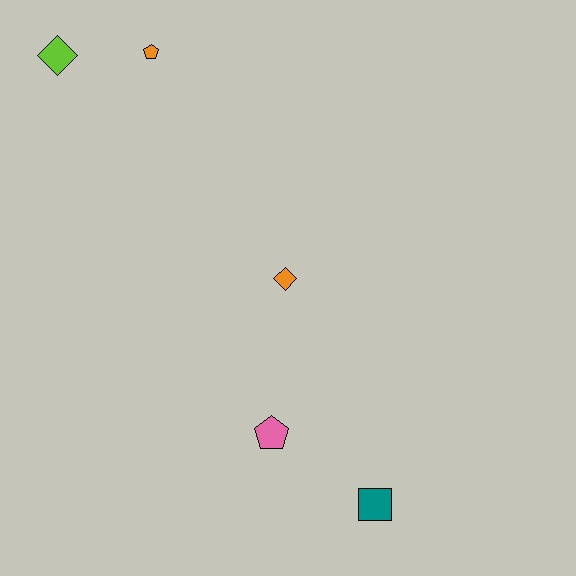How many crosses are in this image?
There are no crosses.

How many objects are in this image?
There are 5 objects.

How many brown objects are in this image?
There are no brown objects.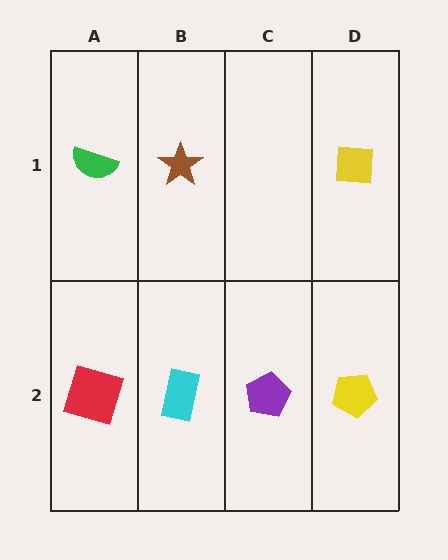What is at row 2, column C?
A purple pentagon.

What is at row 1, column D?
A yellow square.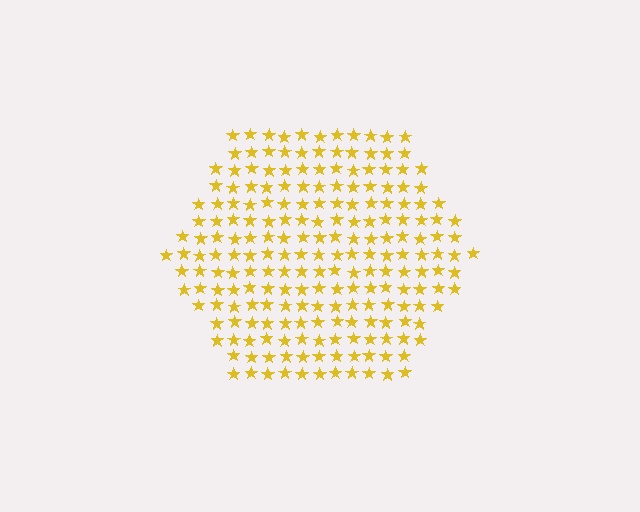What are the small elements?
The small elements are stars.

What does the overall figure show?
The overall figure shows a hexagon.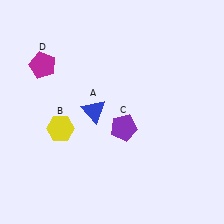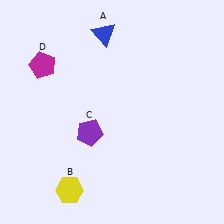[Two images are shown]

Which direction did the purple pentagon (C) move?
The purple pentagon (C) moved left.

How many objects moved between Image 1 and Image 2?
3 objects moved between the two images.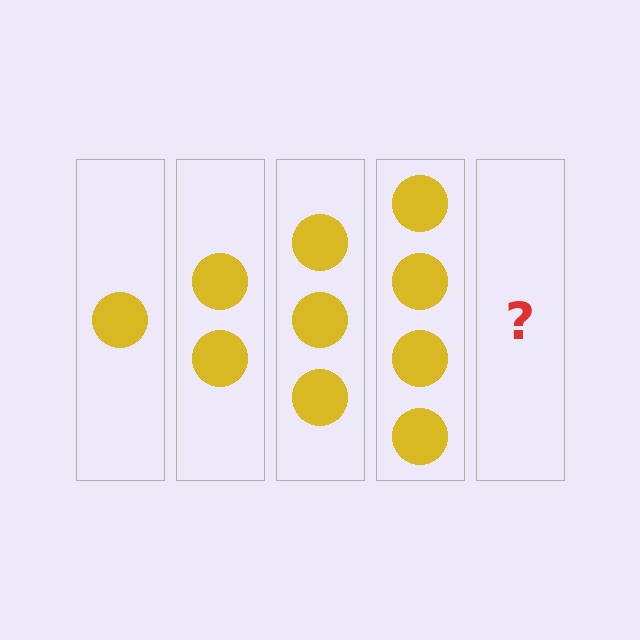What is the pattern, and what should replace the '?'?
The pattern is that each step adds one more circle. The '?' should be 5 circles.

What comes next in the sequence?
The next element should be 5 circles.